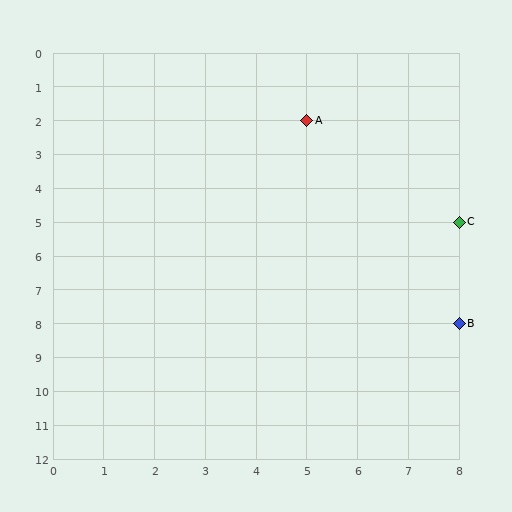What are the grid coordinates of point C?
Point C is at grid coordinates (8, 5).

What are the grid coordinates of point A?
Point A is at grid coordinates (5, 2).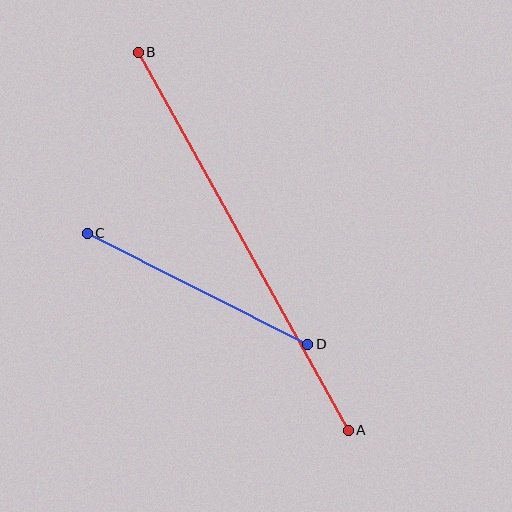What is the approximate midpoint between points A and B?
The midpoint is at approximately (243, 241) pixels.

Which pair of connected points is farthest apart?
Points A and B are farthest apart.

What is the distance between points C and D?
The distance is approximately 247 pixels.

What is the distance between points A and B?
The distance is approximately 433 pixels.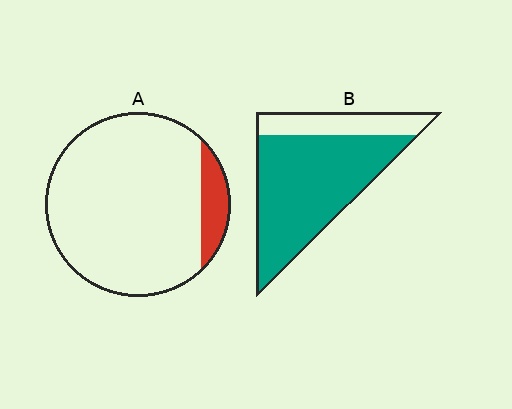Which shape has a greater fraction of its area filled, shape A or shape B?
Shape B.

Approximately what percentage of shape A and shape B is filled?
A is approximately 10% and B is approximately 75%.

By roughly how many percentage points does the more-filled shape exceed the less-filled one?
By roughly 65 percentage points (B over A).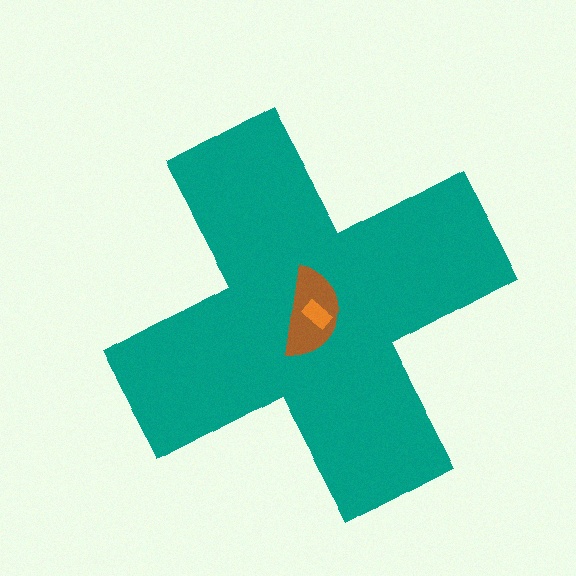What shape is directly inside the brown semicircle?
The orange rectangle.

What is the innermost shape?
The orange rectangle.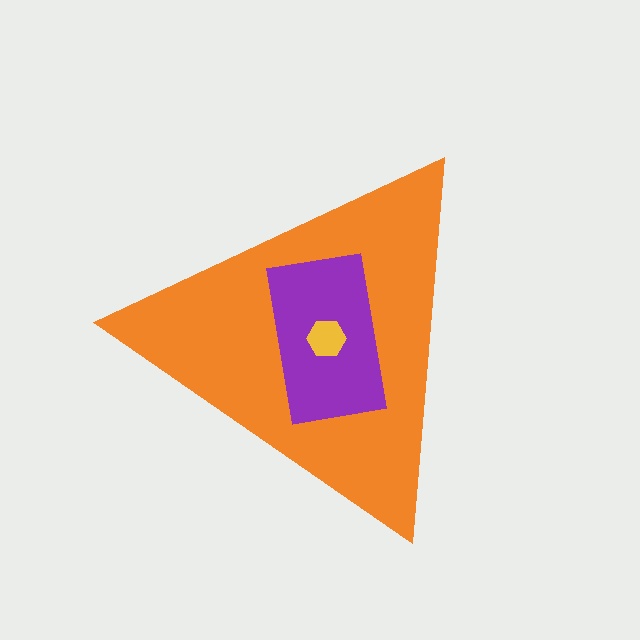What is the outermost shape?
The orange triangle.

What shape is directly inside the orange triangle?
The purple rectangle.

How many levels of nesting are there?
3.